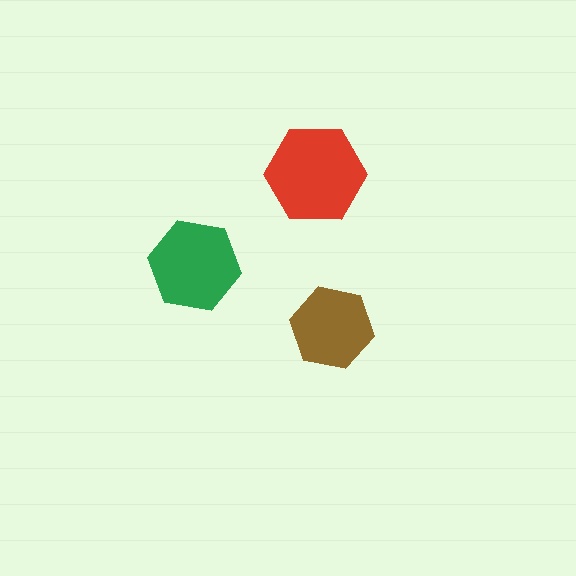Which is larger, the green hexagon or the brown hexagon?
The green one.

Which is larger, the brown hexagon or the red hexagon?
The red one.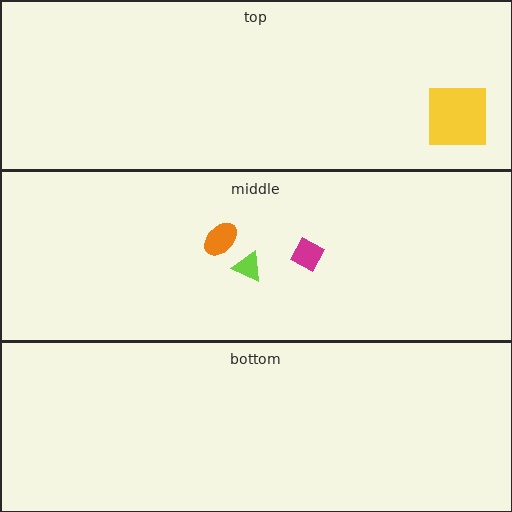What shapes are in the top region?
The yellow square.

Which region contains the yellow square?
The top region.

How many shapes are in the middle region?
3.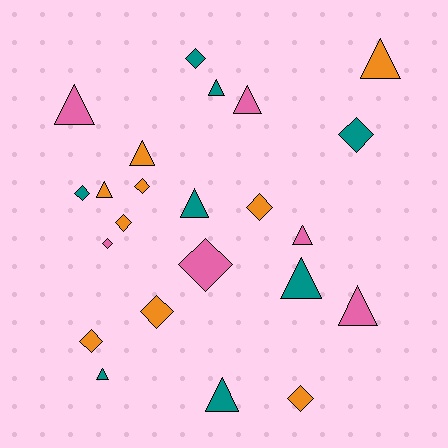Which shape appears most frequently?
Triangle, with 12 objects.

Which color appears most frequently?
Orange, with 9 objects.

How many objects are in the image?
There are 23 objects.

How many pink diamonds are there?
There are 2 pink diamonds.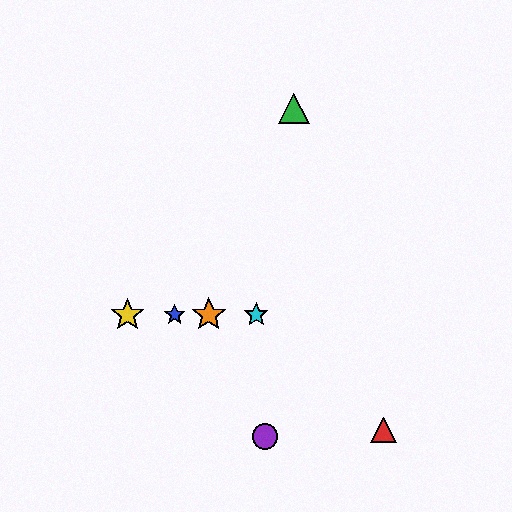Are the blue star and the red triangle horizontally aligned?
No, the blue star is at y≈315 and the red triangle is at y≈430.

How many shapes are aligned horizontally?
4 shapes (the blue star, the yellow star, the orange star, the cyan star) are aligned horizontally.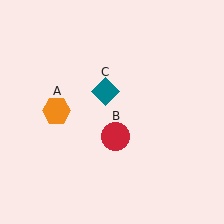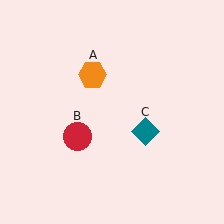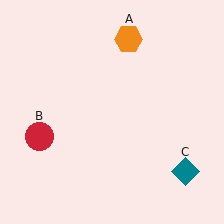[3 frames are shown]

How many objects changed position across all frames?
3 objects changed position: orange hexagon (object A), red circle (object B), teal diamond (object C).